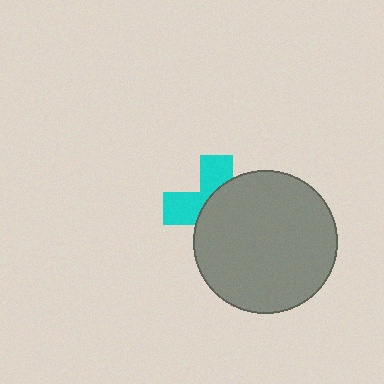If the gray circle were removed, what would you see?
You would see the complete cyan cross.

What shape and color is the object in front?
The object in front is a gray circle.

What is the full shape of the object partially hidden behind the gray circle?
The partially hidden object is a cyan cross.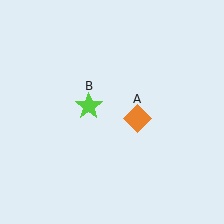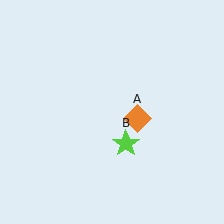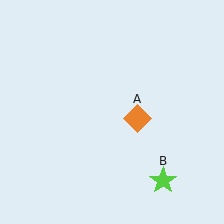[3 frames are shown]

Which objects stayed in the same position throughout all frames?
Orange diamond (object A) remained stationary.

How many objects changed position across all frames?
1 object changed position: lime star (object B).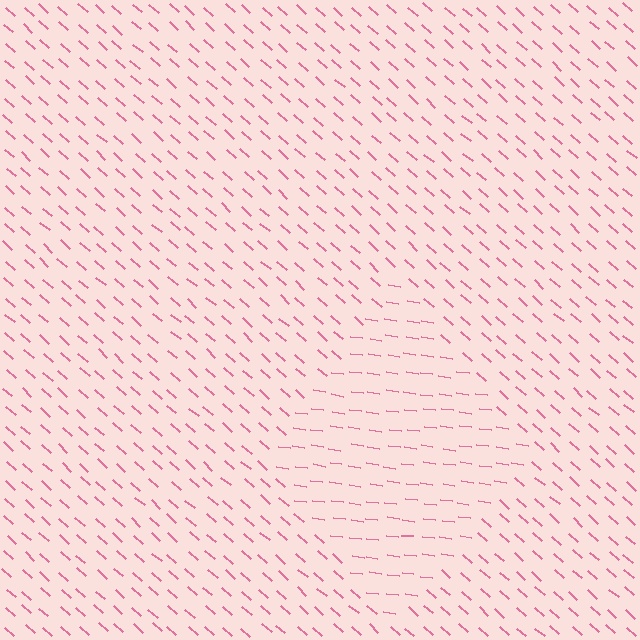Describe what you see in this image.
The image is filled with small pink line segments. A diamond region in the image has lines oriented differently from the surrounding lines, creating a visible texture boundary.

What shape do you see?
I see a diamond.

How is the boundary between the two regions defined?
The boundary is defined purely by a change in line orientation (approximately 34 degrees difference). All lines are the same color and thickness.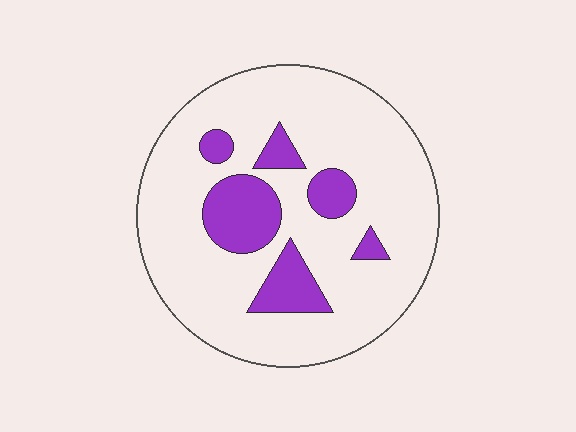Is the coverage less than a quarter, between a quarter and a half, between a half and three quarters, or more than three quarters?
Less than a quarter.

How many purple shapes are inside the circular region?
6.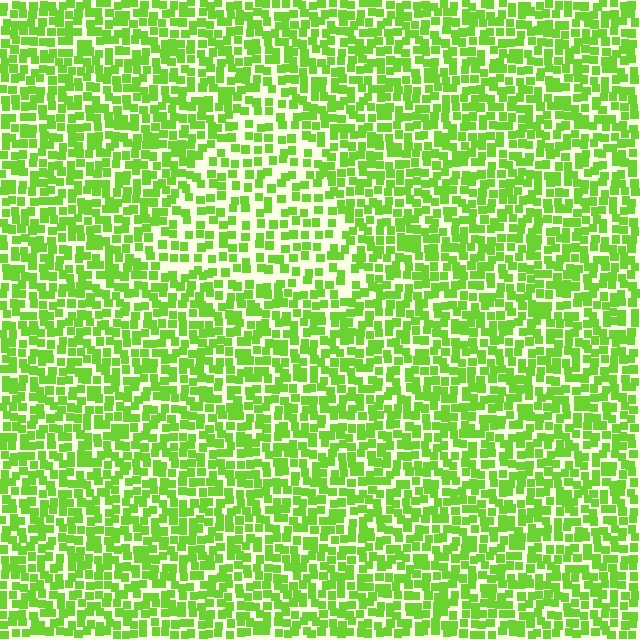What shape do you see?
I see a triangle.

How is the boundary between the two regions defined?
The boundary is defined by a change in element density (approximately 1.6x ratio). All elements are the same color, size, and shape.